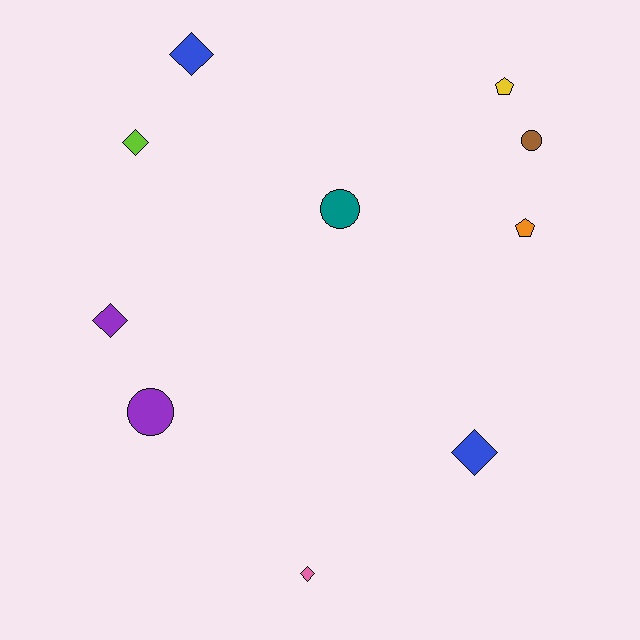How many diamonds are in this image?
There are 5 diamonds.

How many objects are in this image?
There are 10 objects.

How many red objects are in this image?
There are no red objects.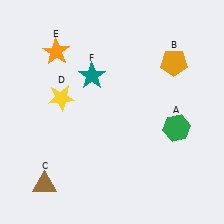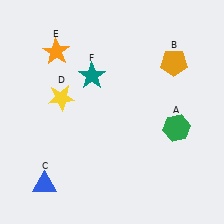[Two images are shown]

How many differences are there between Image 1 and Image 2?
There is 1 difference between the two images.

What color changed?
The triangle (C) changed from brown in Image 1 to blue in Image 2.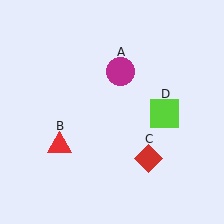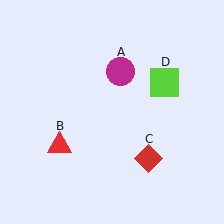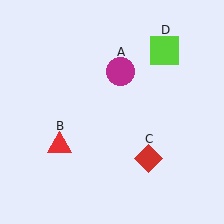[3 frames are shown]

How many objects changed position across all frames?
1 object changed position: lime square (object D).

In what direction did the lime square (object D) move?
The lime square (object D) moved up.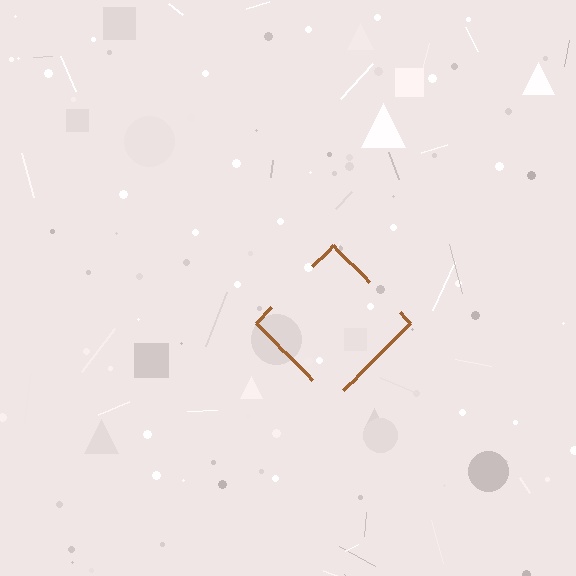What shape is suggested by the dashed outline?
The dashed outline suggests a diamond.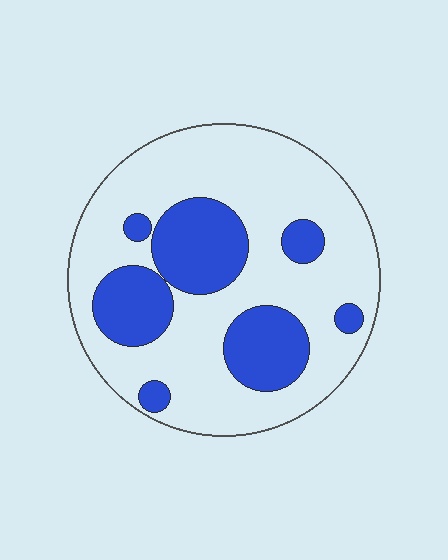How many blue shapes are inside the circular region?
7.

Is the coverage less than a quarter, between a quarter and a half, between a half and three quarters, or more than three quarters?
Between a quarter and a half.